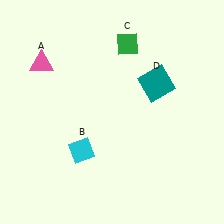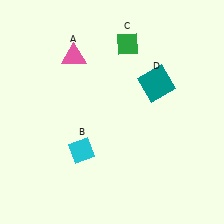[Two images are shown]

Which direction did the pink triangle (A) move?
The pink triangle (A) moved right.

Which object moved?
The pink triangle (A) moved right.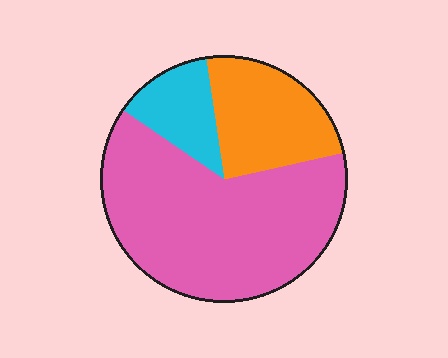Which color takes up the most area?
Pink, at roughly 65%.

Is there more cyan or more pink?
Pink.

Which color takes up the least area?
Cyan, at roughly 15%.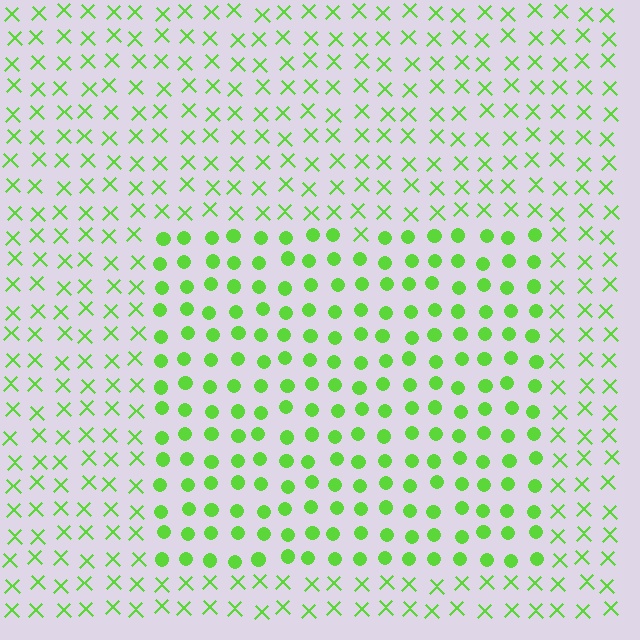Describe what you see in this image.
The image is filled with small lime elements arranged in a uniform grid. A rectangle-shaped region contains circles, while the surrounding area contains X marks. The boundary is defined purely by the change in element shape.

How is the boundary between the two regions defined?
The boundary is defined by a change in element shape: circles inside vs. X marks outside. All elements share the same color and spacing.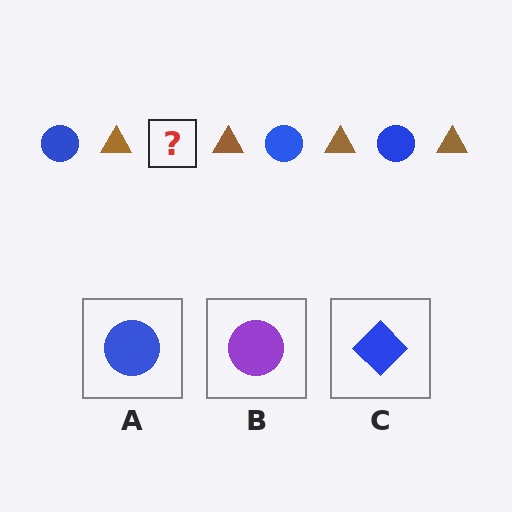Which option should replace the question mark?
Option A.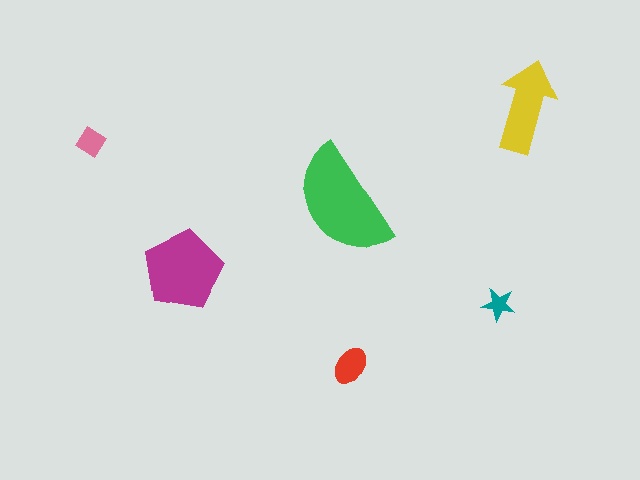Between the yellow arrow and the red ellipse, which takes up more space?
The yellow arrow.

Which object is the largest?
The green semicircle.